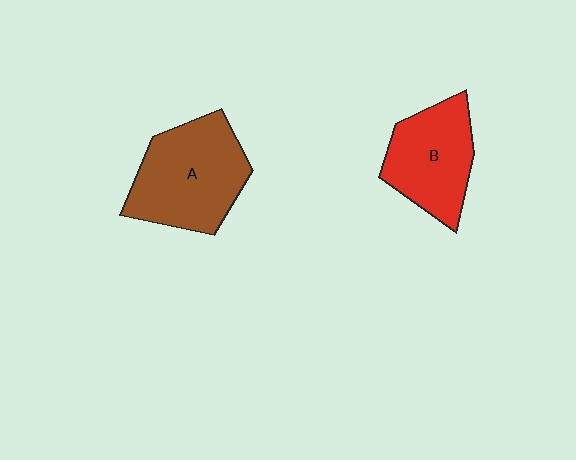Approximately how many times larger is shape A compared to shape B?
Approximately 1.3 times.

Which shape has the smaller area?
Shape B (red).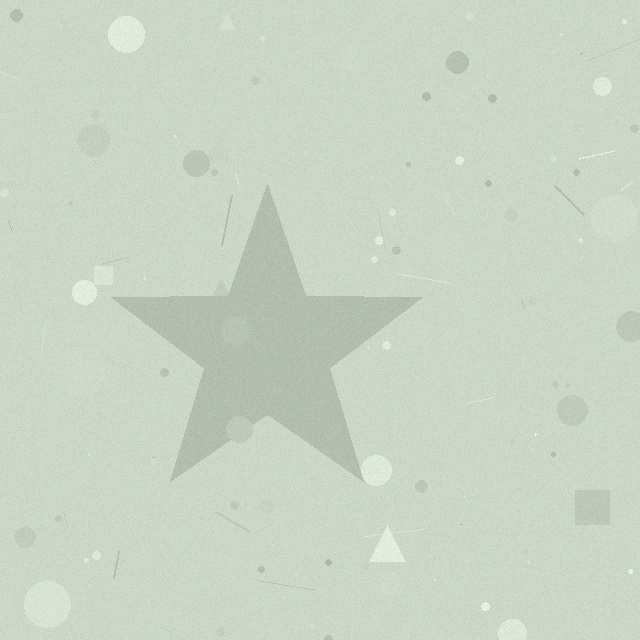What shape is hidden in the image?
A star is hidden in the image.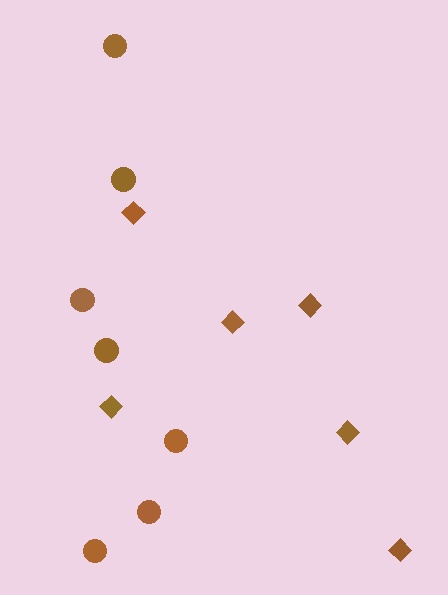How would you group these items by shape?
There are 2 groups: one group of diamonds (6) and one group of circles (7).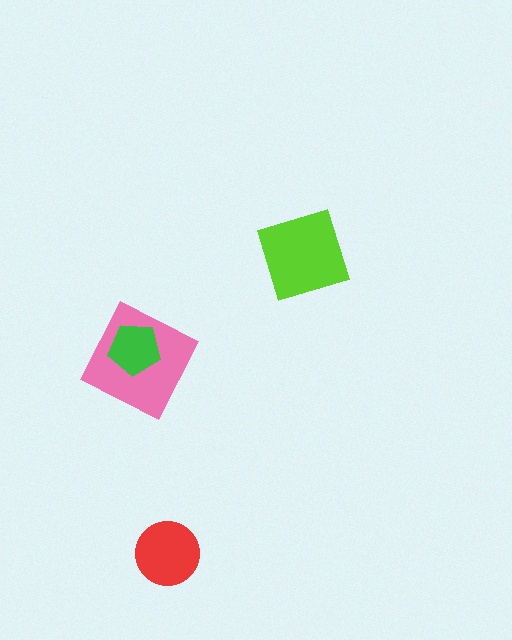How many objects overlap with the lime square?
0 objects overlap with the lime square.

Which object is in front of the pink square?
The green pentagon is in front of the pink square.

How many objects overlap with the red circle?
0 objects overlap with the red circle.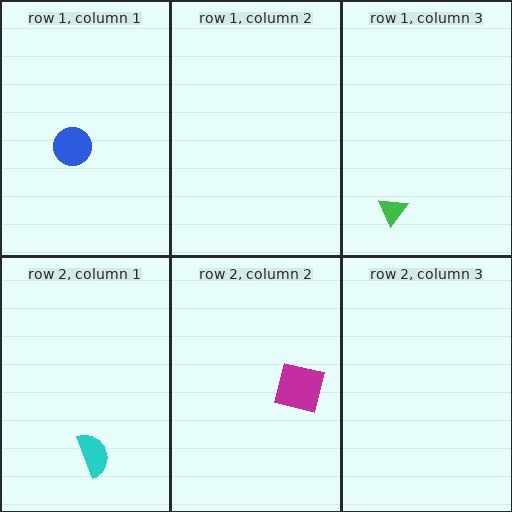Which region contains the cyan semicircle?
The row 2, column 1 region.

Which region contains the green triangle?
The row 1, column 3 region.